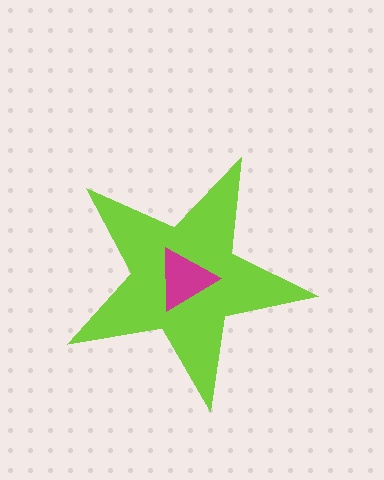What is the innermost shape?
The magenta triangle.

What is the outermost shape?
The lime star.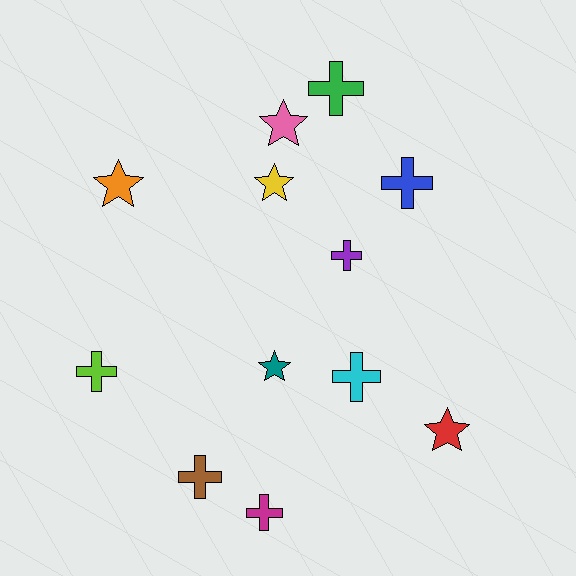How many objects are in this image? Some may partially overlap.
There are 12 objects.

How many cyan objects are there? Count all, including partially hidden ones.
There is 1 cyan object.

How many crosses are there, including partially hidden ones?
There are 7 crosses.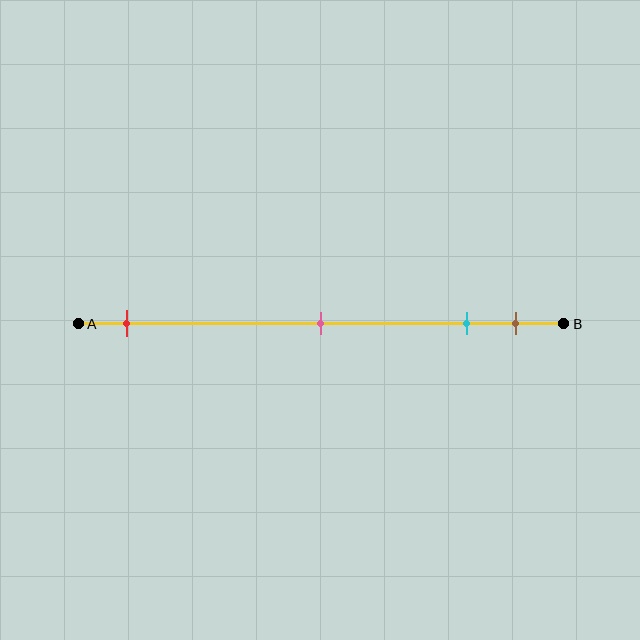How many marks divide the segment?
There are 4 marks dividing the segment.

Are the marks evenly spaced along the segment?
No, the marks are not evenly spaced.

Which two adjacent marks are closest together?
The cyan and brown marks are the closest adjacent pair.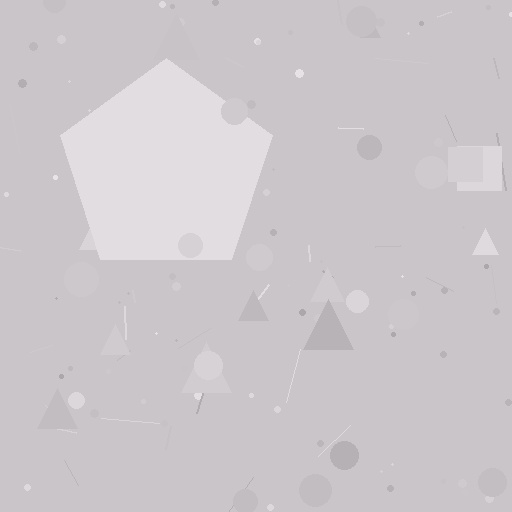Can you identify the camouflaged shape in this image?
The camouflaged shape is a pentagon.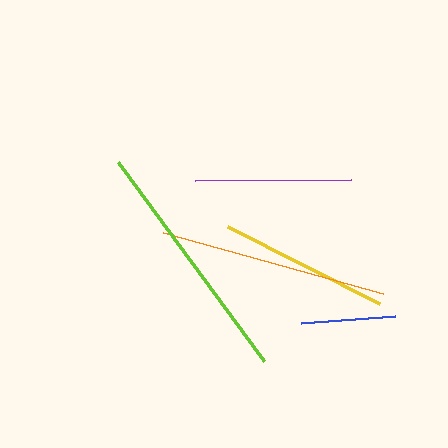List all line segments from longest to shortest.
From longest to shortest: lime, orange, yellow, purple, blue.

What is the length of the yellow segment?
The yellow segment is approximately 170 pixels long.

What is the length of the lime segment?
The lime segment is approximately 247 pixels long.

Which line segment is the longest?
The lime line is the longest at approximately 247 pixels.